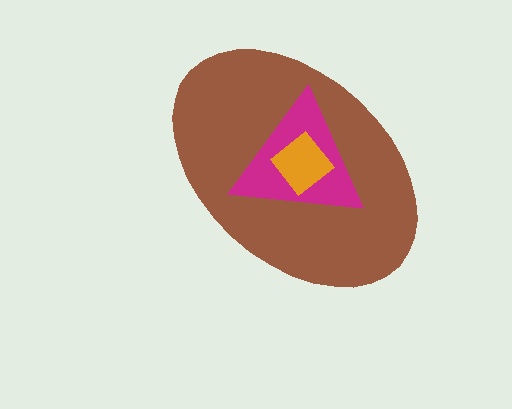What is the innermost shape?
The orange diamond.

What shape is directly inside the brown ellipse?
The magenta triangle.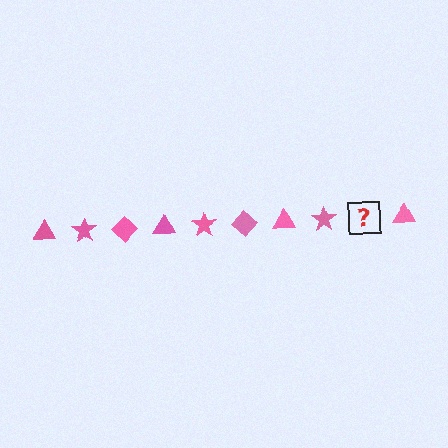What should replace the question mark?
The question mark should be replaced with a pink diamond.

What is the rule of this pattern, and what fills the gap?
The rule is that the pattern cycles through triangle, star, diamond shapes in pink. The gap should be filled with a pink diamond.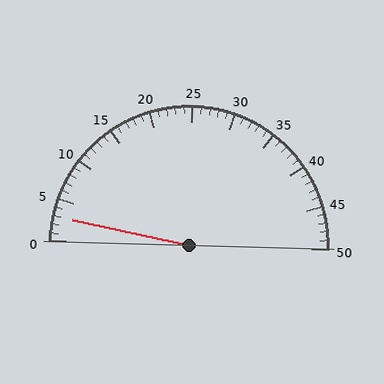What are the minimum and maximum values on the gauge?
The gauge ranges from 0 to 50.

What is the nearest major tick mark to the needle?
The nearest major tick mark is 5.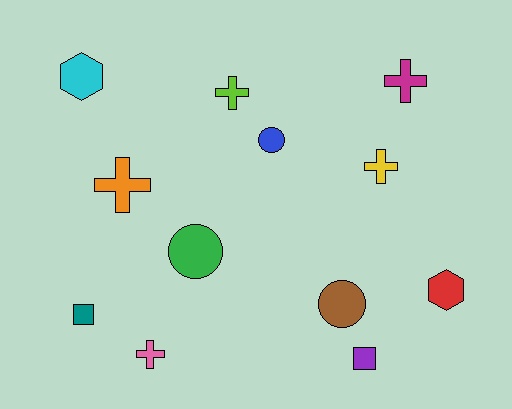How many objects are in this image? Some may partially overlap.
There are 12 objects.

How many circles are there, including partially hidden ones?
There are 3 circles.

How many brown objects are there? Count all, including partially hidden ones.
There is 1 brown object.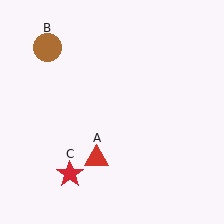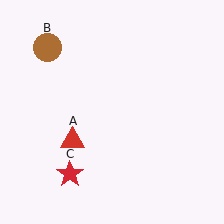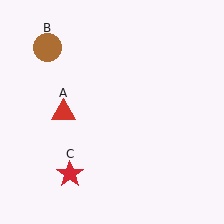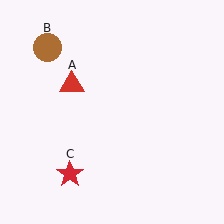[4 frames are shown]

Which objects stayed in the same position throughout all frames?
Brown circle (object B) and red star (object C) remained stationary.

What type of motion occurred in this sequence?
The red triangle (object A) rotated clockwise around the center of the scene.